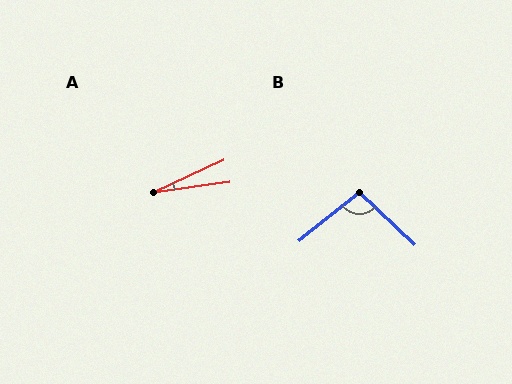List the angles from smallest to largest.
A (17°), B (98°).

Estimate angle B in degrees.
Approximately 98 degrees.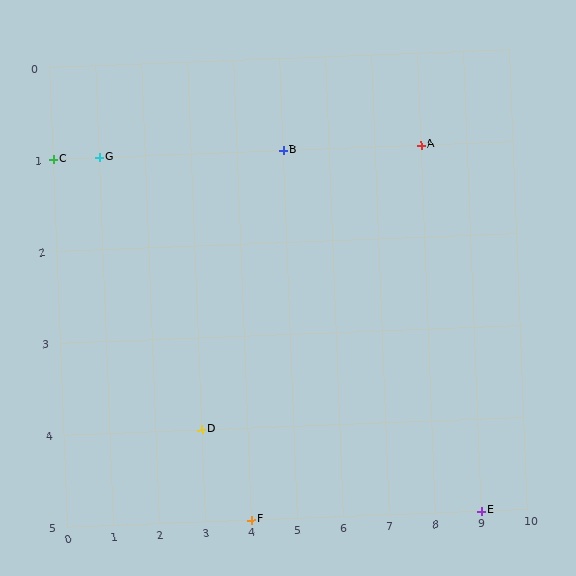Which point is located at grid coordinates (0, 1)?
Point C is at (0, 1).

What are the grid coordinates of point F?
Point F is at grid coordinates (4, 5).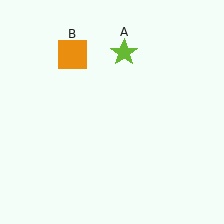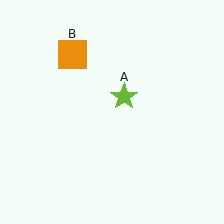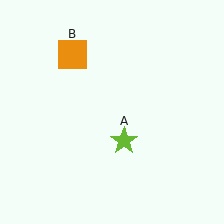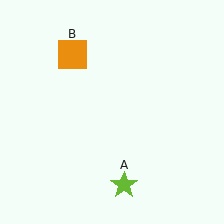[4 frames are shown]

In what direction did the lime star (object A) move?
The lime star (object A) moved down.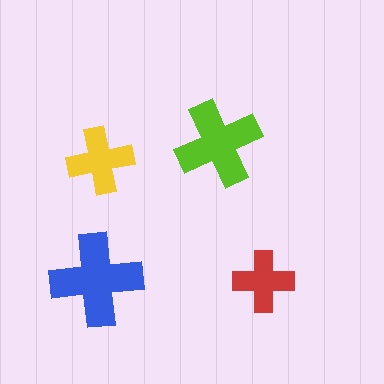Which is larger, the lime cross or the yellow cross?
The lime one.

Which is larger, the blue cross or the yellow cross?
The blue one.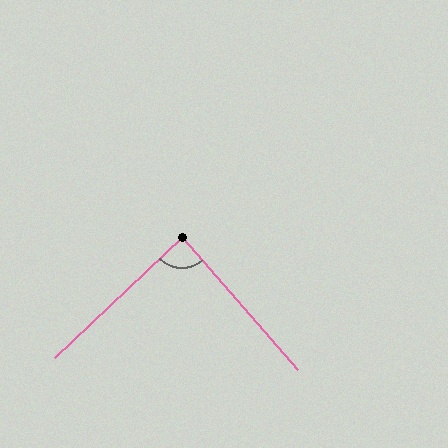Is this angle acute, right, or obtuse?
It is approximately a right angle.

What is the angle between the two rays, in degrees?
Approximately 88 degrees.